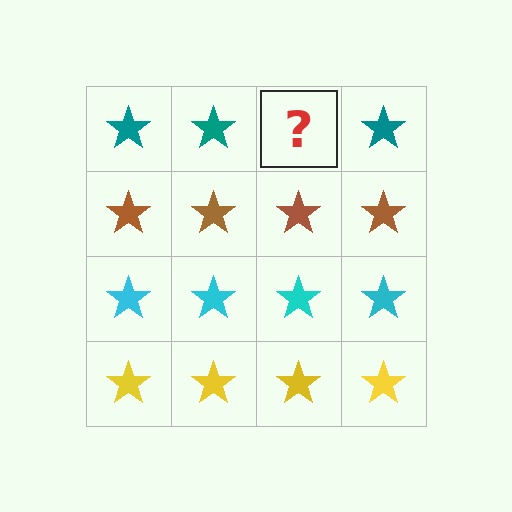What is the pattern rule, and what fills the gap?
The rule is that each row has a consistent color. The gap should be filled with a teal star.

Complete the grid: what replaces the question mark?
The question mark should be replaced with a teal star.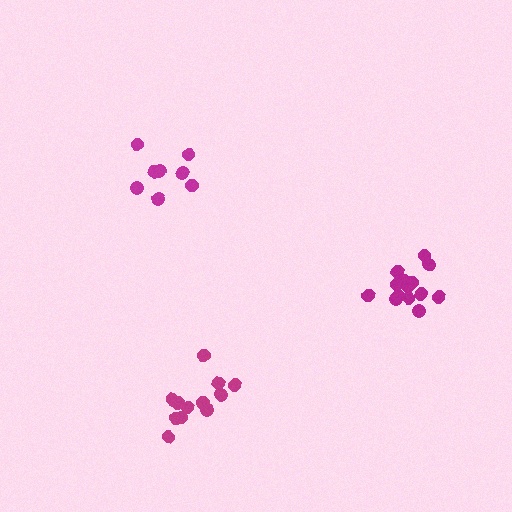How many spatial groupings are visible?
There are 3 spatial groupings.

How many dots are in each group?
Group 1: 14 dots, Group 2: 8 dots, Group 3: 12 dots (34 total).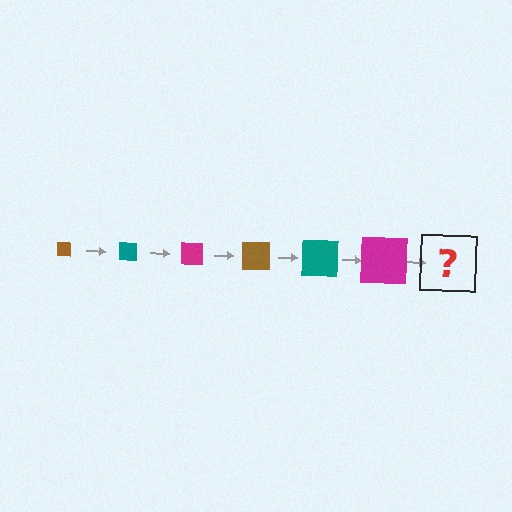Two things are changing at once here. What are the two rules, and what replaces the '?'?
The two rules are that the square grows larger each step and the color cycles through brown, teal, and magenta. The '?' should be a brown square, larger than the previous one.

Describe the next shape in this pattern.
It should be a brown square, larger than the previous one.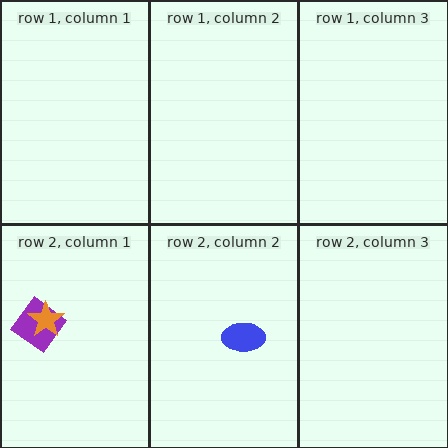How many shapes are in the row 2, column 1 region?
2.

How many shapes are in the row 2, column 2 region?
1.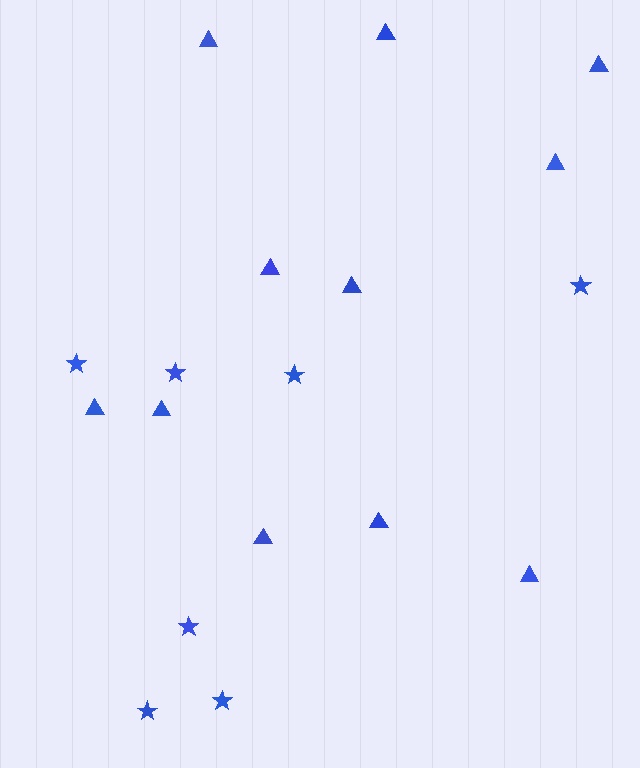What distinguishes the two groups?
There are 2 groups: one group of stars (7) and one group of triangles (11).